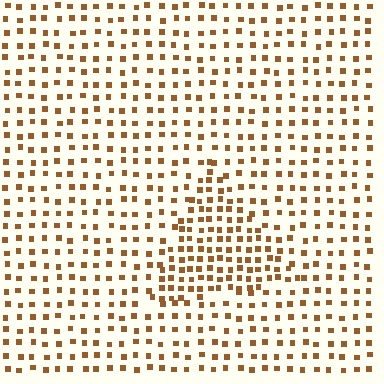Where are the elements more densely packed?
The elements are more densely packed inside the triangle boundary.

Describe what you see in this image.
The image contains small brown elements arranged at two different densities. A triangle-shaped region is visible where the elements are more densely packed than the surrounding area.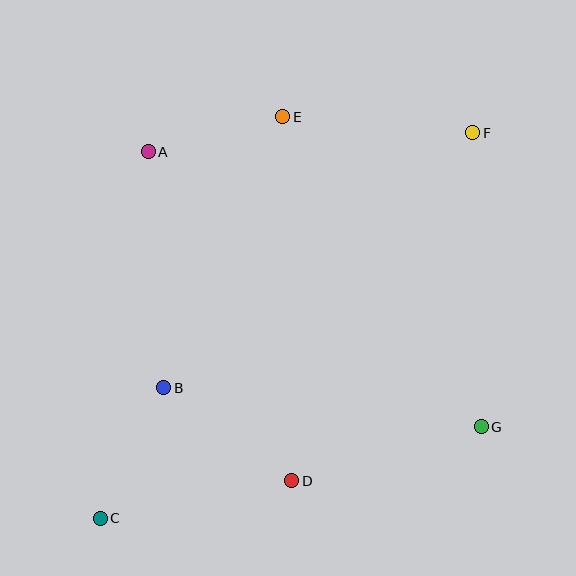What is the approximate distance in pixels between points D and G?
The distance between D and G is approximately 197 pixels.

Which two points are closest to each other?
Points A and E are closest to each other.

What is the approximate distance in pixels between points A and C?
The distance between A and C is approximately 370 pixels.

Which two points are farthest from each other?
Points C and F are farthest from each other.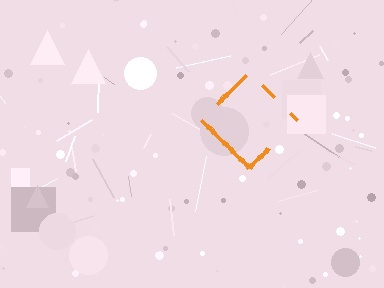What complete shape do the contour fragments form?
The contour fragments form a diamond.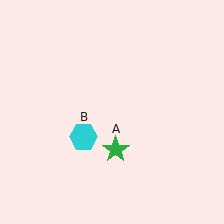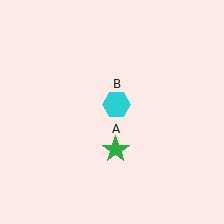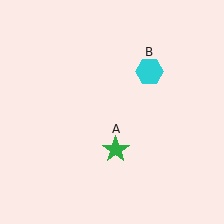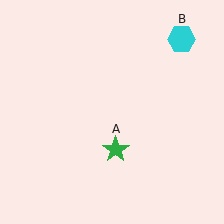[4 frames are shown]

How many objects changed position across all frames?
1 object changed position: cyan hexagon (object B).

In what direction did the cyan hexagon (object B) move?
The cyan hexagon (object B) moved up and to the right.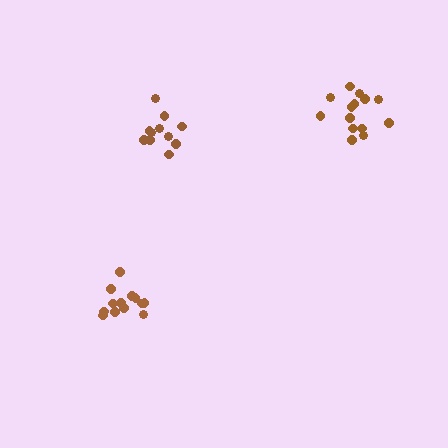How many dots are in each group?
Group 1: 11 dots, Group 2: 14 dots, Group 3: 13 dots (38 total).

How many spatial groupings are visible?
There are 3 spatial groupings.